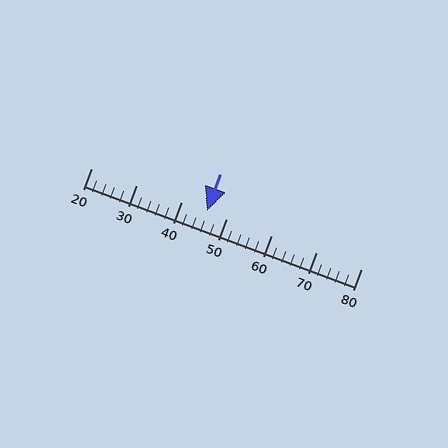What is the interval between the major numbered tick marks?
The major tick marks are spaced 10 units apart.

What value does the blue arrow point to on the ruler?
The blue arrow points to approximately 46.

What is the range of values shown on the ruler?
The ruler shows values from 20 to 80.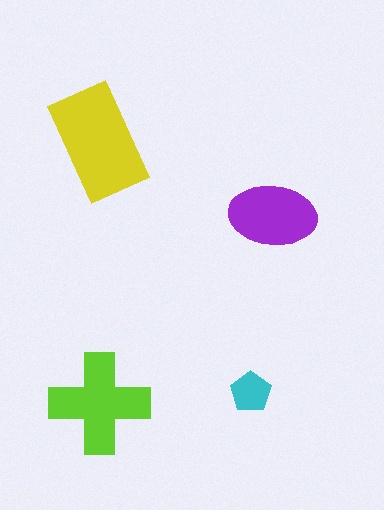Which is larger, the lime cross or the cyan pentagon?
The lime cross.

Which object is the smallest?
The cyan pentagon.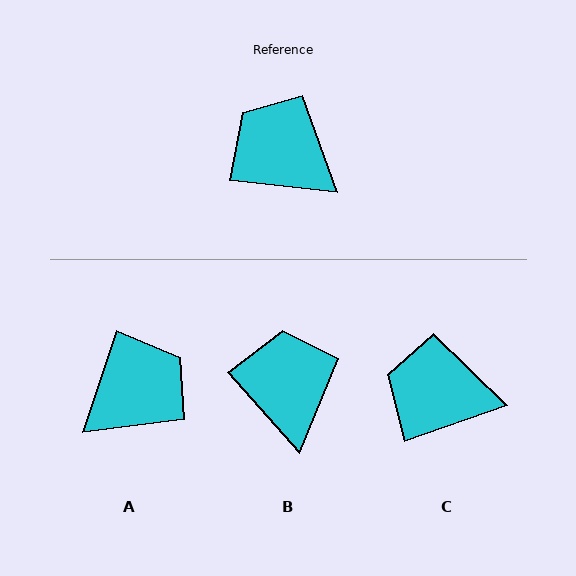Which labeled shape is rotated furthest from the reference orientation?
A, about 102 degrees away.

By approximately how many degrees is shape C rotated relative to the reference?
Approximately 26 degrees counter-clockwise.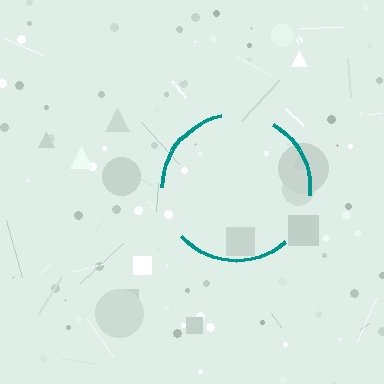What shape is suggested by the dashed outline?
The dashed outline suggests a circle.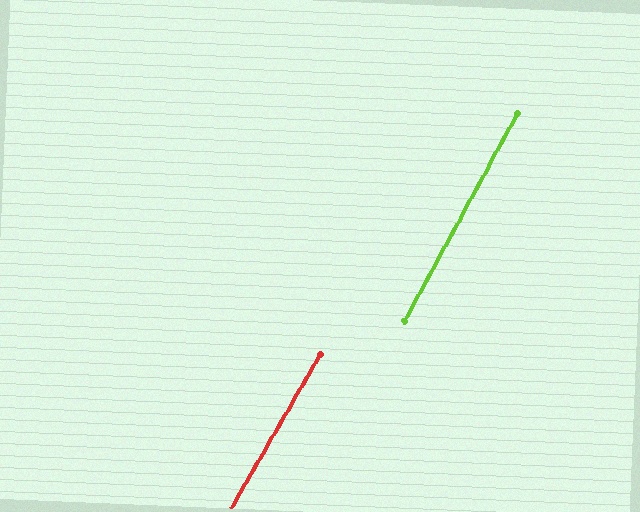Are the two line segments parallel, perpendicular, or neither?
Parallel — their directions differ by only 1.5°.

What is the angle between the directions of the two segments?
Approximately 2 degrees.